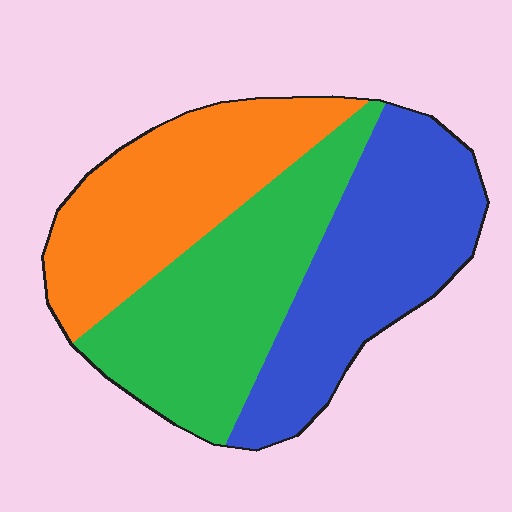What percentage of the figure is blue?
Blue covers about 35% of the figure.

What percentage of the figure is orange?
Orange takes up between a sixth and a third of the figure.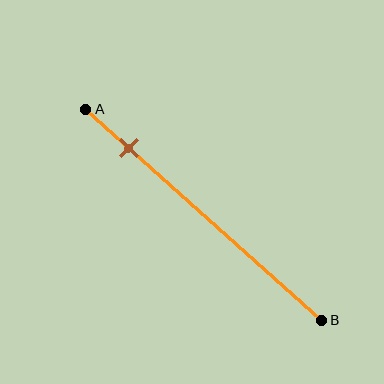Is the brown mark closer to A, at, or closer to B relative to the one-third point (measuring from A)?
The brown mark is closer to point A than the one-third point of segment AB.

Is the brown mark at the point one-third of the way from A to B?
No, the mark is at about 20% from A, not at the 33% one-third point.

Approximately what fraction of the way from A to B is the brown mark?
The brown mark is approximately 20% of the way from A to B.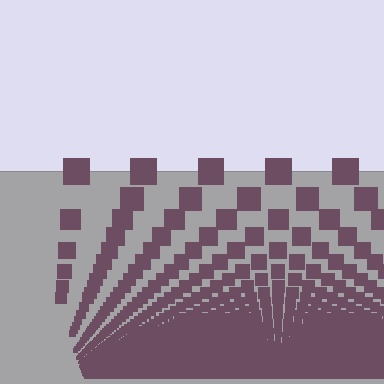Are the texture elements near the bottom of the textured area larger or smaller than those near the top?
Smaller. The gradient is inverted — elements near the bottom are smaller and denser.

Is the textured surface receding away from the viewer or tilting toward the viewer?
The surface appears to tilt toward the viewer. Texture elements get larger and sparser toward the top.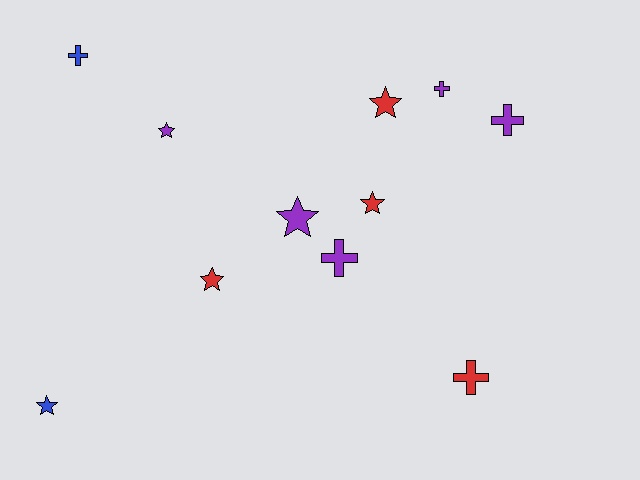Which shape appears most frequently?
Star, with 6 objects.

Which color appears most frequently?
Purple, with 5 objects.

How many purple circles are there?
There are no purple circles.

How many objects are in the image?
There are 11 objects.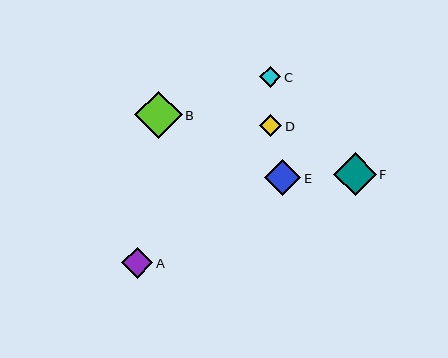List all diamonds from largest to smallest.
From largest to smallest: B, F, E, A, D, C.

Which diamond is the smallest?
Diamond C is the smallest with a size of approximately 21 pixels.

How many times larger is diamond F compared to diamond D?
Diamond F is approximately 1.9 times the size of diamond D.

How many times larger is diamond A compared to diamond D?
Diamond A is approximately 1.4 times the size of diamond D.